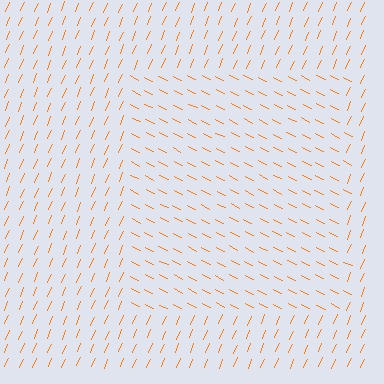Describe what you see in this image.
The image is filled with small orange line segments. A rectangle region in the image has lines oriented differently from the surrounding lines, creating a visible texture boundary.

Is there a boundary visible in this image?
Yes, there is a texture boundary formed by a change in line orientation.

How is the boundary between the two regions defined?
The boundary is defined purely by a change in line orientation (approximately 87 degrees difference). All lines are the same color and thickness.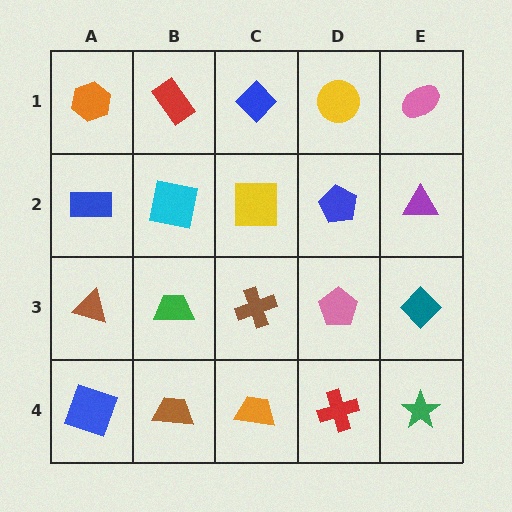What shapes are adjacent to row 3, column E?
A purple triangle (row 2, column E), a green star (row 4, column E), a pink pentagon (row 3, column D).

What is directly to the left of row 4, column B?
A blue square.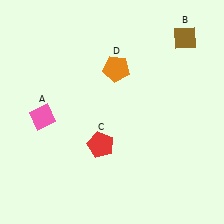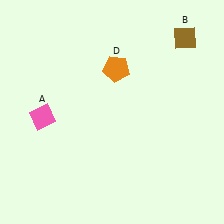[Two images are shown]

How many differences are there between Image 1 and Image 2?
There is 1 difference between the two images.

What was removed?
The red pentagon (C) was removed in Image 2.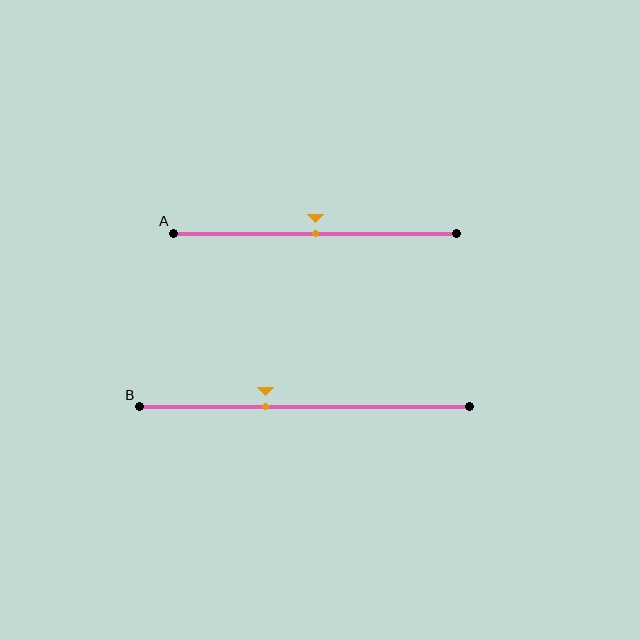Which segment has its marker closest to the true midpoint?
Segment A has its marker closest to the true midpoint.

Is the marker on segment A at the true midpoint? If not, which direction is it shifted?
Yes, the marker on segment A is at the true midpoint.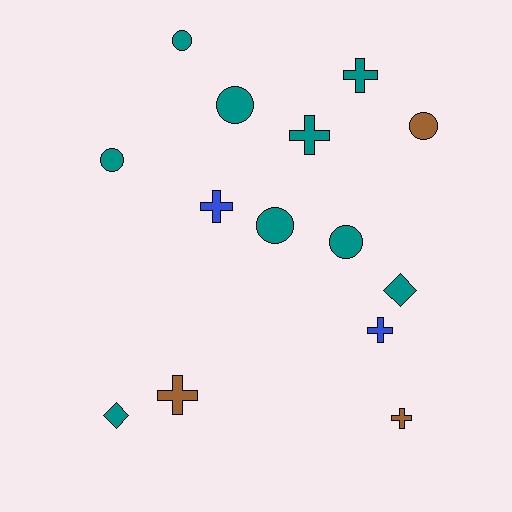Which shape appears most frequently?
Cross, with 6 objects.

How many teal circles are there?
There are 5 teal circles.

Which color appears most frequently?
Teal, with 9 objects.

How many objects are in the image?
There are 14 objects.